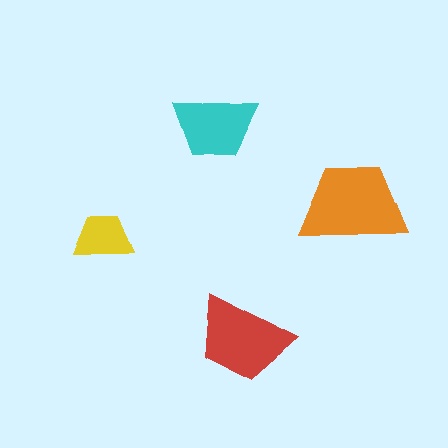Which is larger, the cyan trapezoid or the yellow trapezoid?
The cyan one.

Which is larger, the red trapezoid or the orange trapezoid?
The orange one.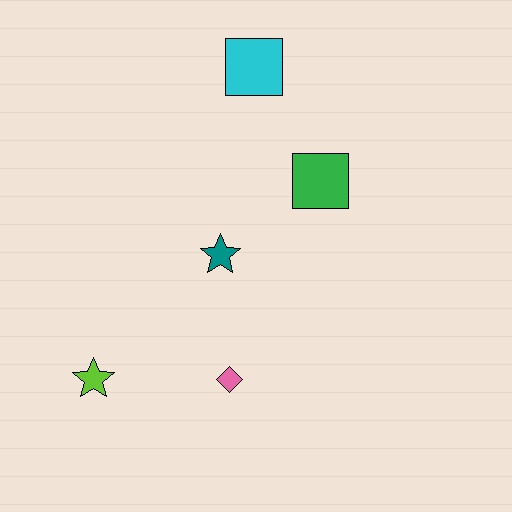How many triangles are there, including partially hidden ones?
There are no triangles.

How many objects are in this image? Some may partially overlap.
There are 5 objects.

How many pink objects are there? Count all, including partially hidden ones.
There is 1 pink object.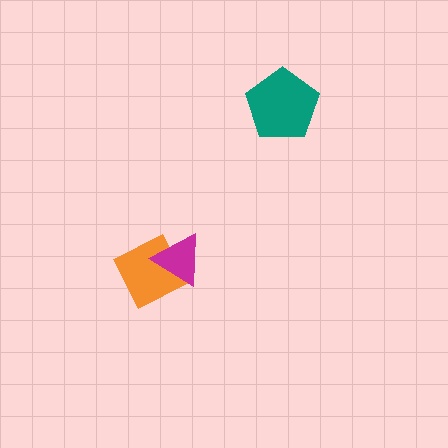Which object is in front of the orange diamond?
The magenta triangle is in front of the orange diamond.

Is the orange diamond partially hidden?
Yes, it is partially covered by another shape.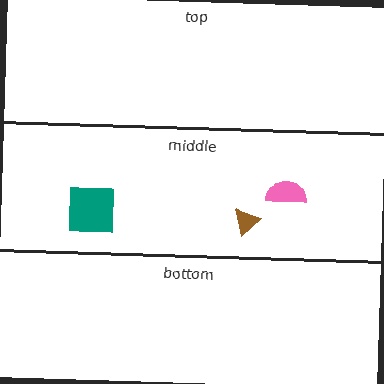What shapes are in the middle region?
The brown triangle, the pink semicircle, the teal square.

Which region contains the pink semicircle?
The middle region.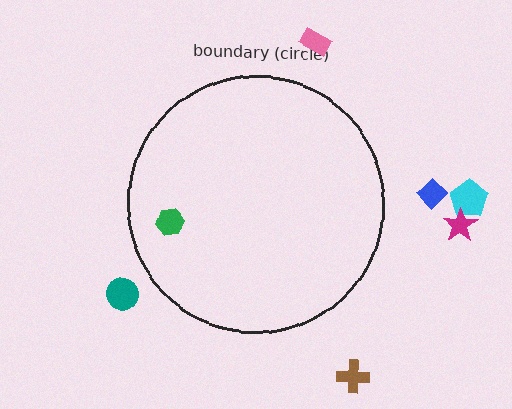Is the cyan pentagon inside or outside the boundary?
Outside.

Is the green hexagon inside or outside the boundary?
Inside.